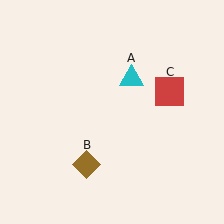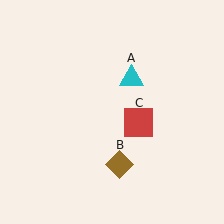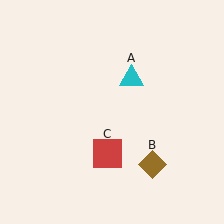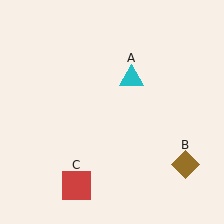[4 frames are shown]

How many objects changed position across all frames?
2 objects changed position: brown diamond (object B), red square (object C).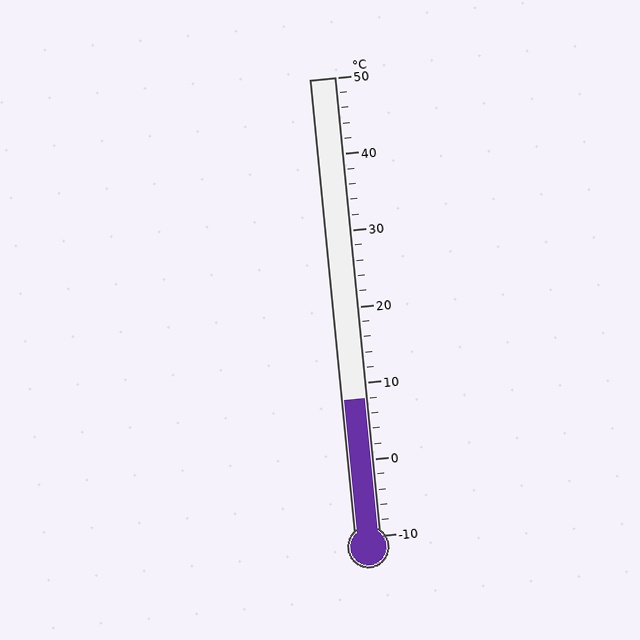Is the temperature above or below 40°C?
The temperature is below 40°C.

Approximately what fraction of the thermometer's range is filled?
The thermometer is filled to approximately 30% of its range.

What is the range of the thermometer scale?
The thermometer scale ranges from -10°C to 50°C.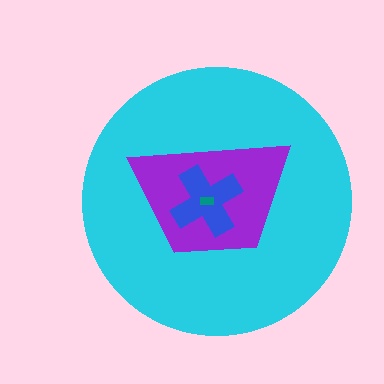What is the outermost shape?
The cyan circle.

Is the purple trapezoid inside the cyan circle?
Yes.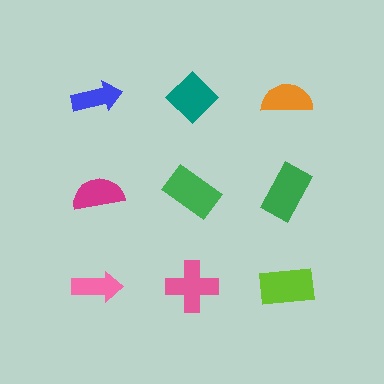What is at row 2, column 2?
A green rectangle.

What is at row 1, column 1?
A blue arrow.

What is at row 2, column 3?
A green rectangle.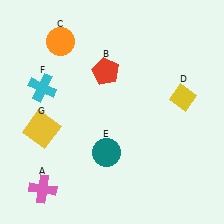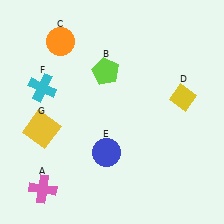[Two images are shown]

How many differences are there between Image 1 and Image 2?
There are 2 differences between the two images.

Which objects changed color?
B changed from red to lime. E changed from teal to blue.